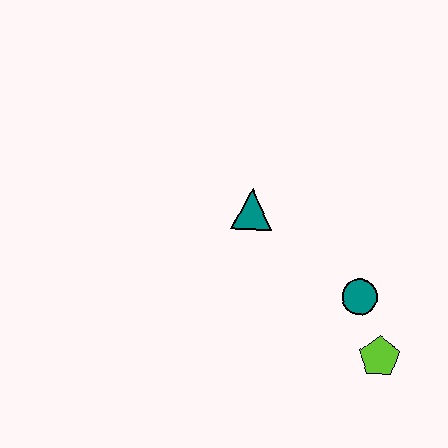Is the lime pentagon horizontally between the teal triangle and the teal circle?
No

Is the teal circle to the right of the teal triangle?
Yes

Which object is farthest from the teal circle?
The teal triangle is farthest from the teal circle.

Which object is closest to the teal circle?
The lime pentagon is closest to the teal circle.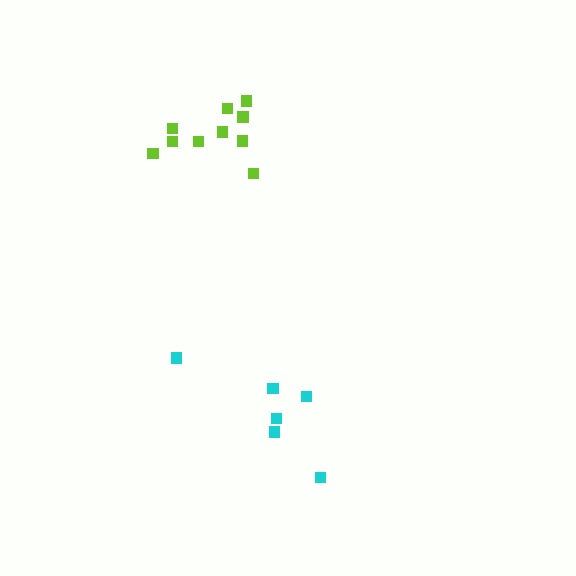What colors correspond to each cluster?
The clusters are colored: cyan, lime.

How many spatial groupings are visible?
There are 2 spatial groupings.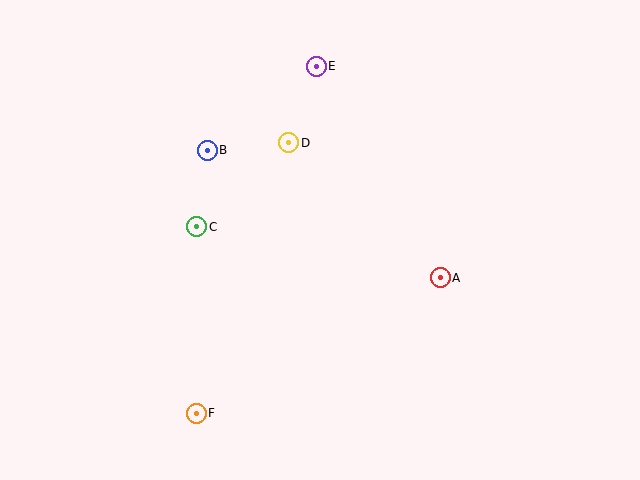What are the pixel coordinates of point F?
Point F is at (196, 413).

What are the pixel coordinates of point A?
Point A is at (440, 278).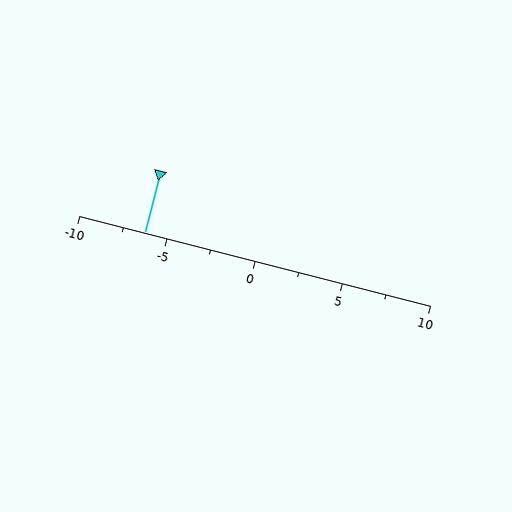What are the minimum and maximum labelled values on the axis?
The axis runs from -10 to 10.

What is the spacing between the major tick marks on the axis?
The major ticks are spaced 5 apart.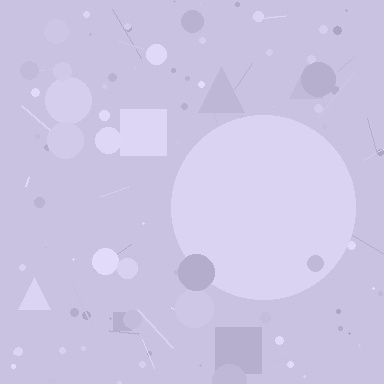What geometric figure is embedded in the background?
A circle is embedded in the background.